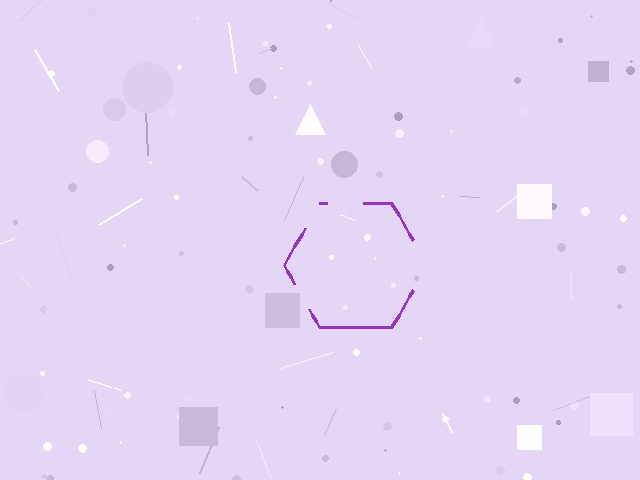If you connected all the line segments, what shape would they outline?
They would outline a hexagon.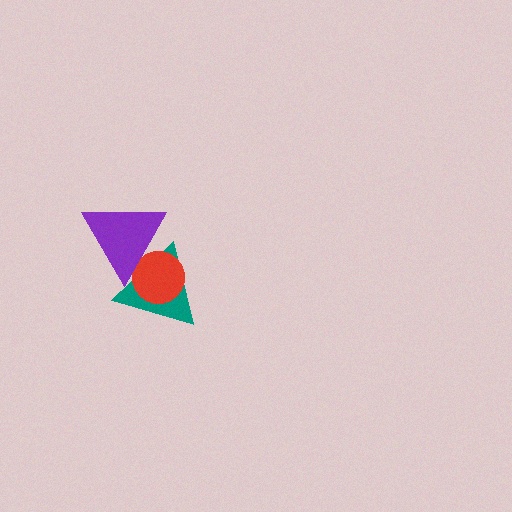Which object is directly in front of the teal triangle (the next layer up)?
The red circle is directly in front of the teal triangle.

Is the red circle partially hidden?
Yes, it is partially covered by another shape.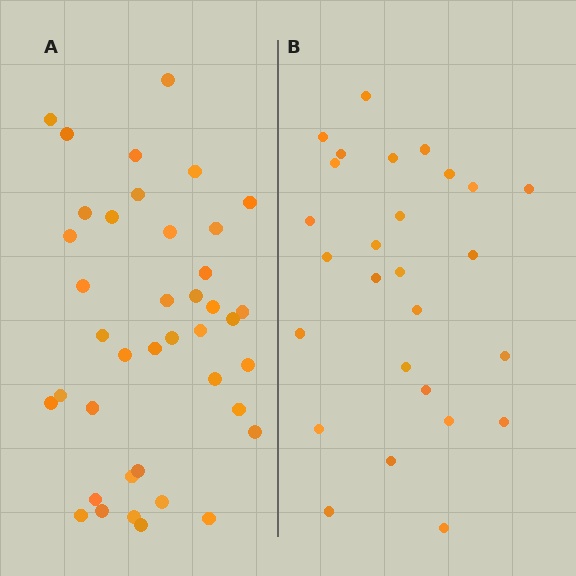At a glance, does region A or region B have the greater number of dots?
Region A (the left region) has more dots.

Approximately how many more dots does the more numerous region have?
Region A has approximately 15 more dots than region B.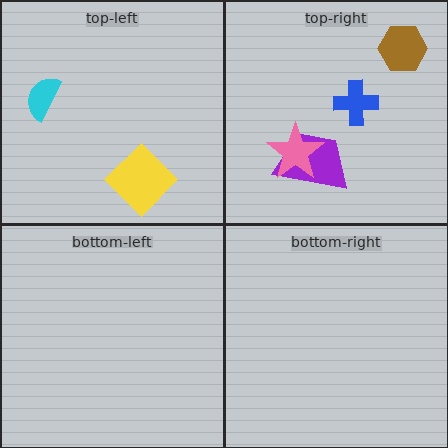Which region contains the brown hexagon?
The top-right region.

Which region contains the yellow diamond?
The top-left region.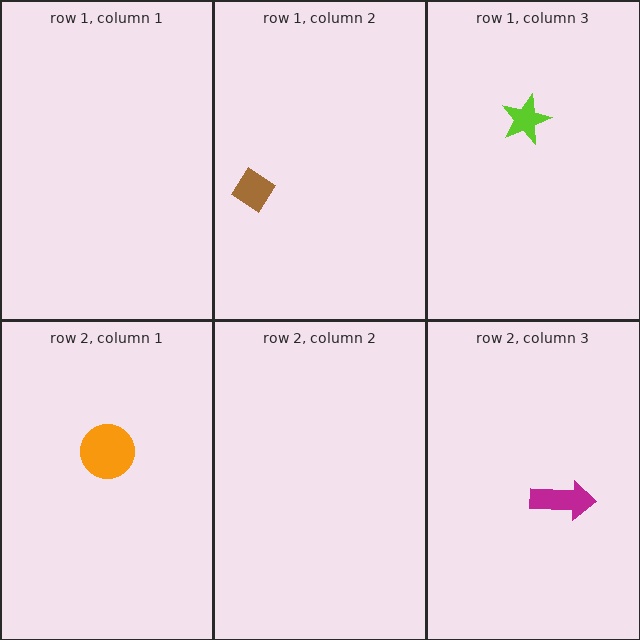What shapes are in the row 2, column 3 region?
The magenta arrow.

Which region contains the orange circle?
The row 2, column 1 region.